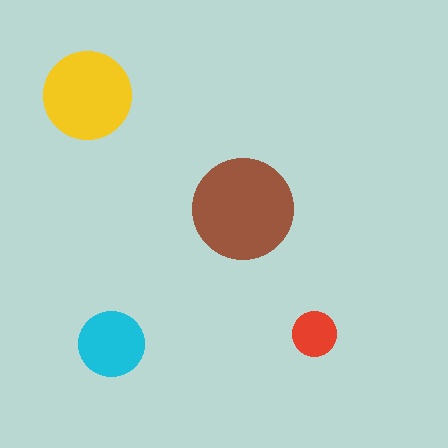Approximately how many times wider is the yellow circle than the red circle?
About 2 times wider.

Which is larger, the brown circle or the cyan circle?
The brown one.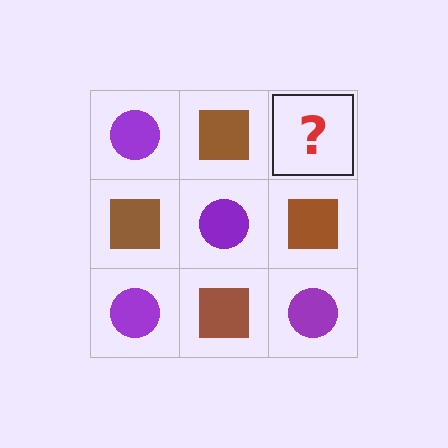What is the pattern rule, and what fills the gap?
The rule is that it alternates purple circle and brown square in a checkerboard pattern. The gap should be filled with a purple circle.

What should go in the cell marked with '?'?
The missing cell should contain a purple circle.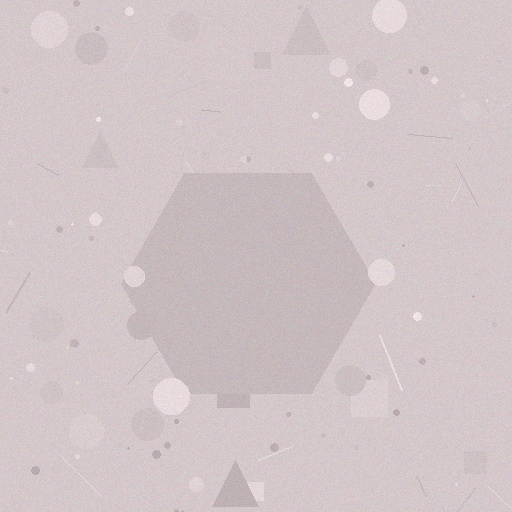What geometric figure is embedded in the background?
A hexagon is embedded in the background.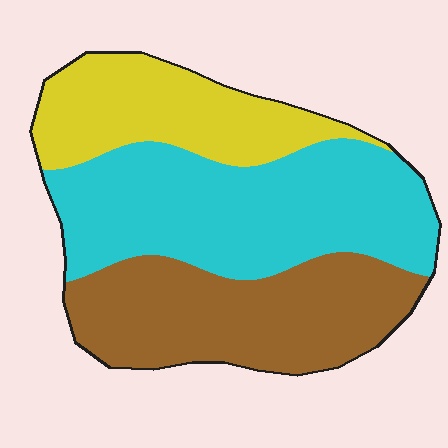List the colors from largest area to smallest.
From largest to smallest: cyan, brown, yellow.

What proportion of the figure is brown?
Brown covers roughly 35% of the figure.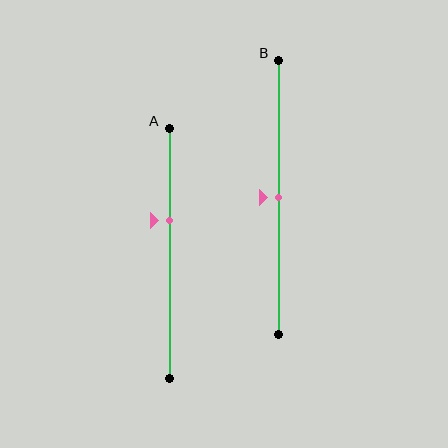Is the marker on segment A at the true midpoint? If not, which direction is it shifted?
No, the marker on segment A is shifted upward by about 13% of the segment length.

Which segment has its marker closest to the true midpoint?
Segment B has its marker closest to the true midpoint.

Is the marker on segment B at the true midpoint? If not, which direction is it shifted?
Yes, the marker on segment B is at the true midpoint.